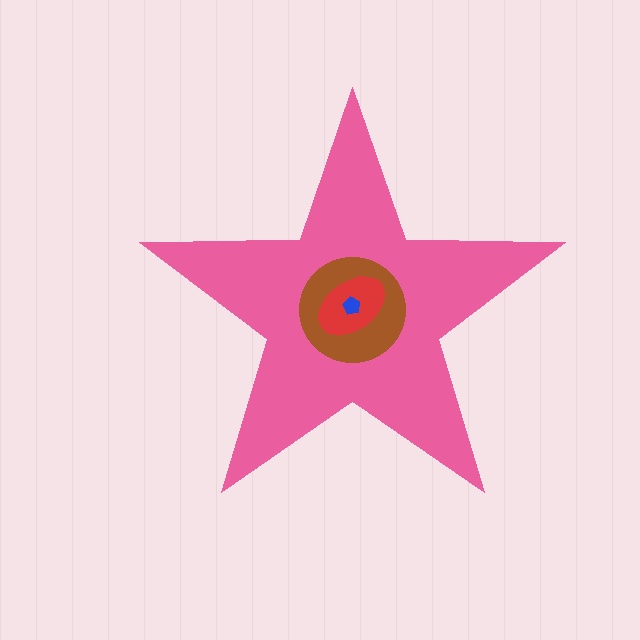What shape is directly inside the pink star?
The brown circle.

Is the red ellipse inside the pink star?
Yes.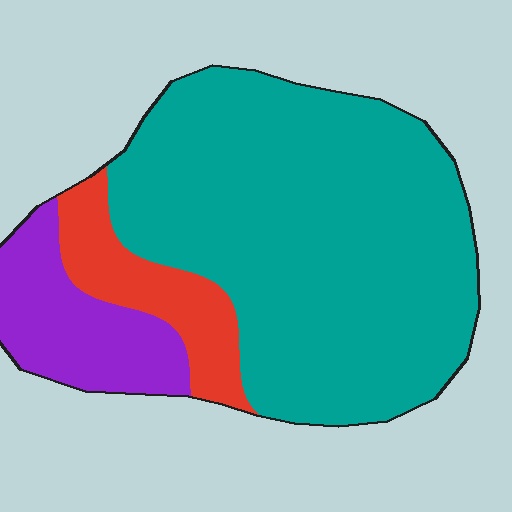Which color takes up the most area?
Teal, at roughly 70%.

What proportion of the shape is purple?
Purple takes up about one sixth (1/6) of the shape.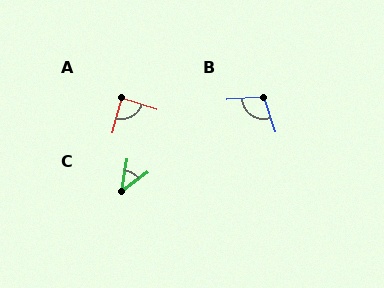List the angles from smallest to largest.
C (43°), A (88°), B (104°).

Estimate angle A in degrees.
Approximately 88 degrees.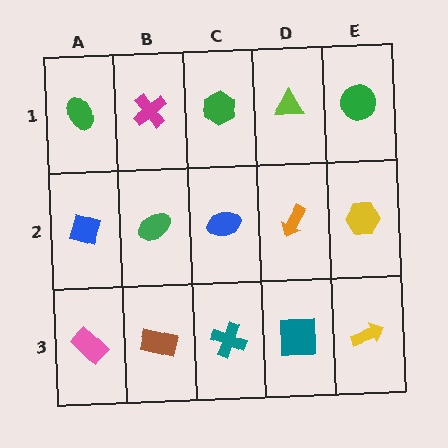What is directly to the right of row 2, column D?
A yellow hexagon.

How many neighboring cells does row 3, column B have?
3.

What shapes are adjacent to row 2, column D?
A lime triangle (row 1, column D), a teal square (row 3, column D), a blue ellipse (row 2, column C), a yellow hexagon (row 2, column E).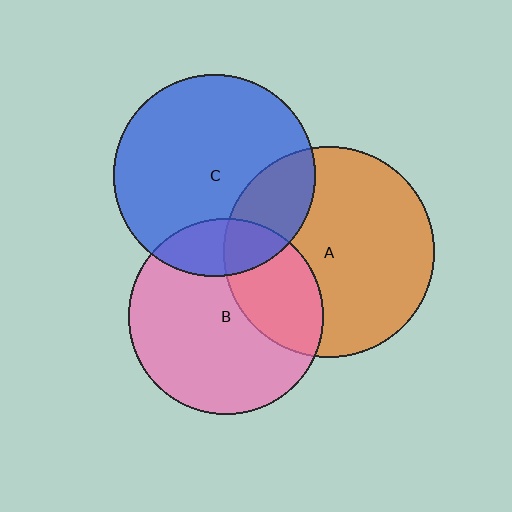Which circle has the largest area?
Circle A (orange).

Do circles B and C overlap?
Yes.